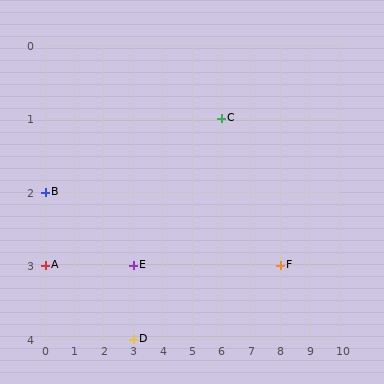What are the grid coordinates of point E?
Point E is at grid coordinates (3, 3).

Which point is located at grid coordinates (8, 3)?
Point F is at (8, 3).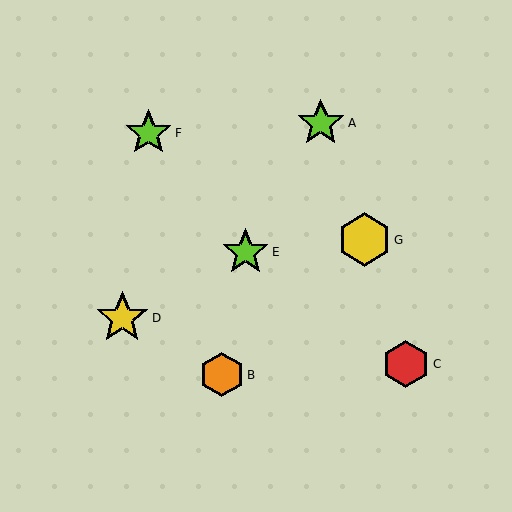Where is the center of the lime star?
The center of the lime star is at (245, 252).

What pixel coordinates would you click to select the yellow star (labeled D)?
Click at (122, 318) to select the yellow star D.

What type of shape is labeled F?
Shape F is a lime star.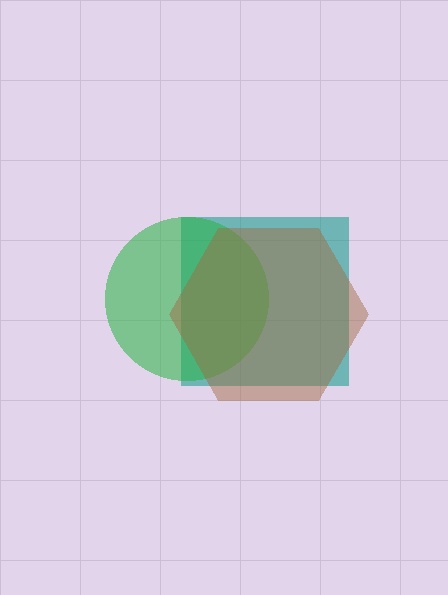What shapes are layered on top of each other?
The layered shapes are: a teal square, a green circle, a brown hexagon.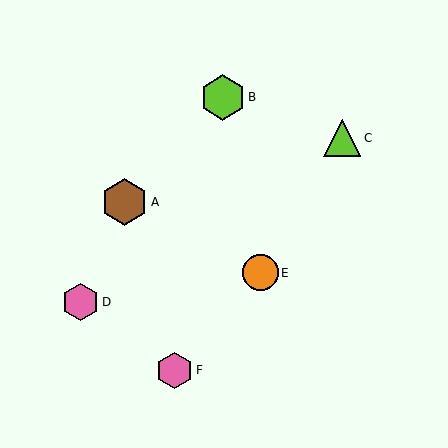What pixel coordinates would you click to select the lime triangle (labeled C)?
Click at (342, 138) to select the lime triangle C.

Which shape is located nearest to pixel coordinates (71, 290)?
The pink hexagon (labeled D) at (80, 302) is nearest to that location.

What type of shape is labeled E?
Shape E is an orange circle.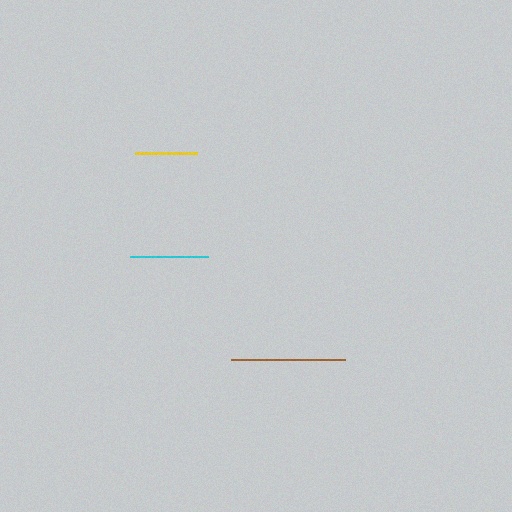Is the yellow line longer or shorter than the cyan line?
The cyan line is longer than the yellow line.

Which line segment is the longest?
The brown line is the longest at approximately 114 pixels.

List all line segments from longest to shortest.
From longest to shortest: brown, cyan, yellow.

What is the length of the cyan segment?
The cyan segment is approximately 77 pixels long.